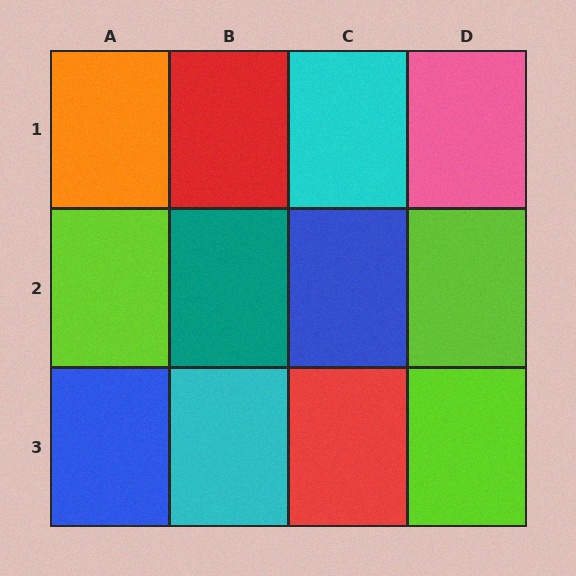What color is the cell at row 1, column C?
Cyan.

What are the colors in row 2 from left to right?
Lime, teal, blue, lime.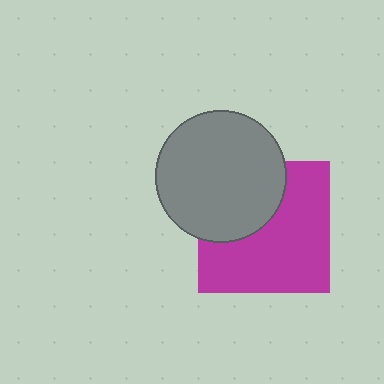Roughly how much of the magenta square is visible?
About half of it is visible (roughly 64%).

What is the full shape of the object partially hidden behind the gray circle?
The partially hidden object is a magenta square.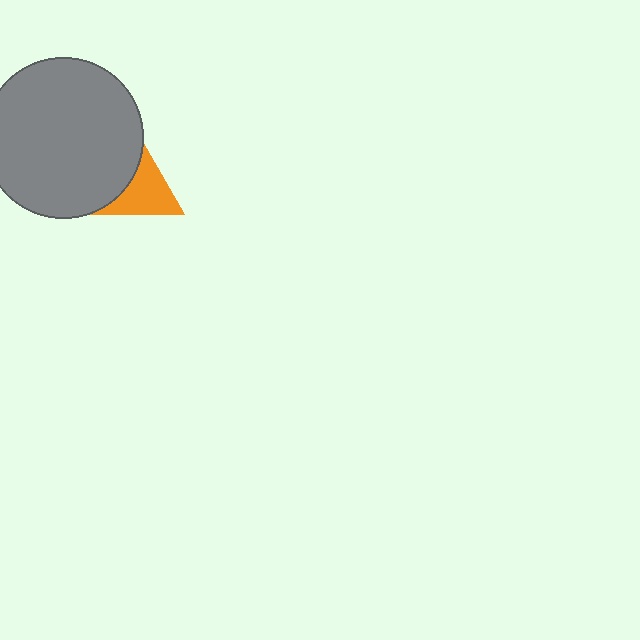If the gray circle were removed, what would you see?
You would see the complete orange triangle.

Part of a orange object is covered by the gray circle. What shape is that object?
It is a triangle.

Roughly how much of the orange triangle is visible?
About half of it is visible (roughly 46%).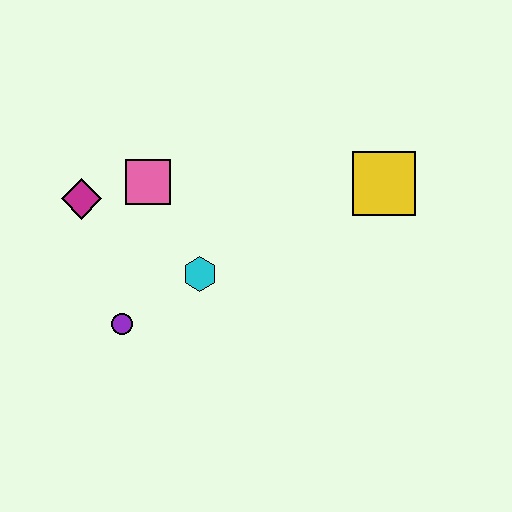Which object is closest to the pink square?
The magenta diamond is closest to the pink square.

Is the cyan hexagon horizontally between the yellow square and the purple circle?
Yes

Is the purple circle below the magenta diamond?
Yes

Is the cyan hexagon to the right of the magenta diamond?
Yes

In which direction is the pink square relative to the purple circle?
The pink square is above the purple circle.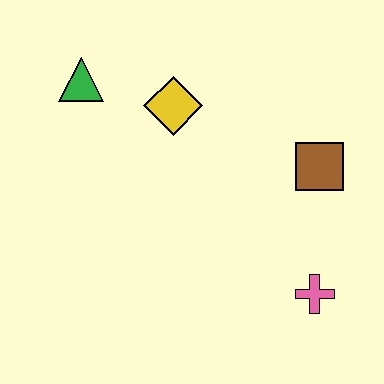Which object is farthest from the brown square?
The green triangle is farthest from the brown square.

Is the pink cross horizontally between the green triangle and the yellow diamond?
No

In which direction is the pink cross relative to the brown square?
The pink cross is below the brown square.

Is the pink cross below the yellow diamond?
Yes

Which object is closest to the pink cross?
The brown square is closest to the pink cross.